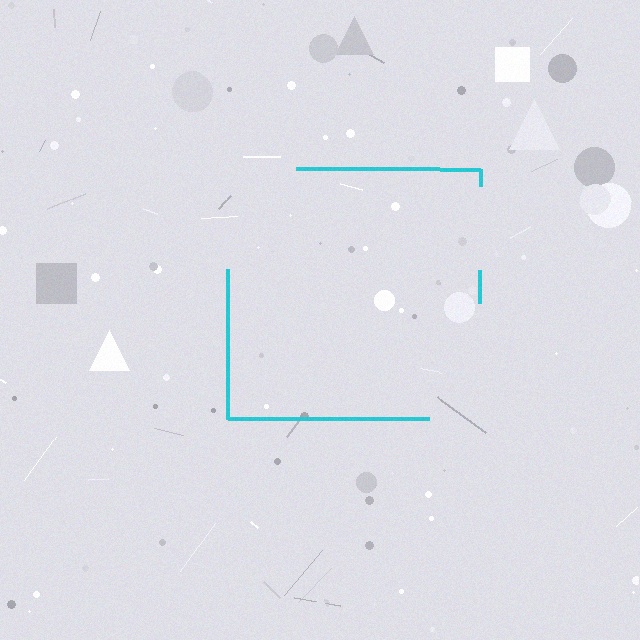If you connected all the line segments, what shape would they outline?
They would outline a square.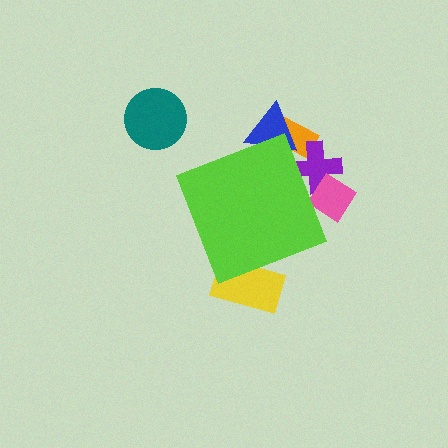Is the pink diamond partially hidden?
Yes, the pink diamond is partially hidden behind the lime diamond.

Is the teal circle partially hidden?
No, the teal circle is fully visible.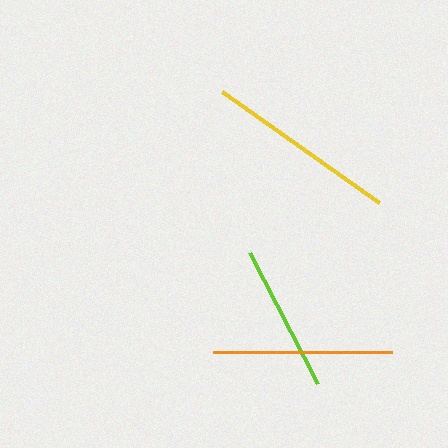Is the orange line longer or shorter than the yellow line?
The yellow line is longer than the orange line.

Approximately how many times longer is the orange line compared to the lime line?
The orange line is approximately 1.2 times the length of the lime line.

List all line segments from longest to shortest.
From longest to shortest: yellow, orange, lime.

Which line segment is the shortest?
The lime line is the shortest at approximately 147 pixels.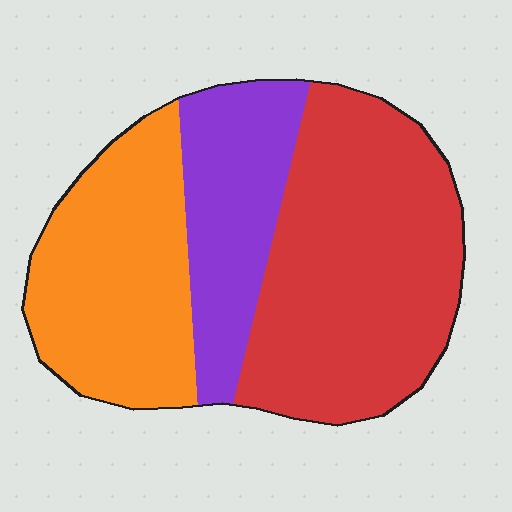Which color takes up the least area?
Purple, at roughly 20%.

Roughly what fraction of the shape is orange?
Orange takes up about one third (1/3) of the shape.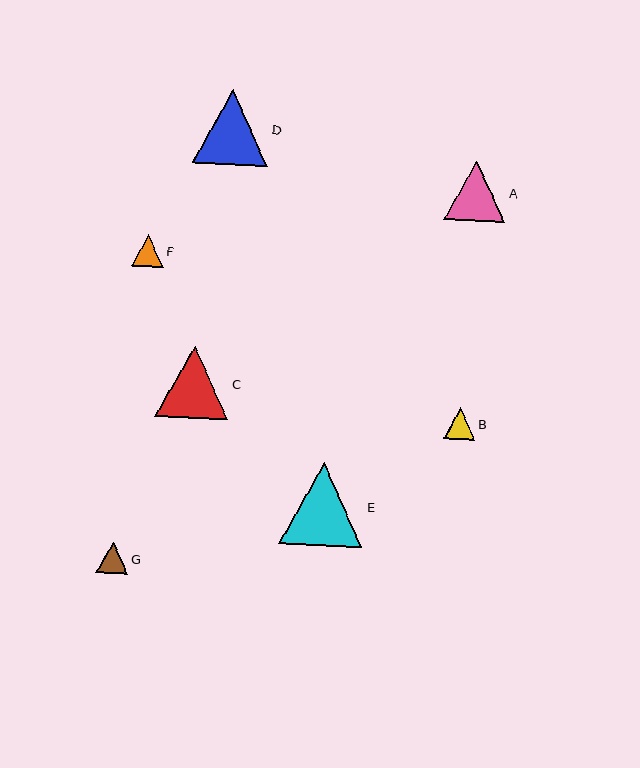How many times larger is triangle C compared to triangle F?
Triangle C is approximately 2.3 times the size of triangle F.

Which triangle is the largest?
Triangle E is the largest with a size of approximately 83 pixels.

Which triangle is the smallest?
Triangle B is the smallest with a size of approximately 31 pixels.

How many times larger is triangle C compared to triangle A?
Triangle C is approximately 1.2 times the size of triangle A.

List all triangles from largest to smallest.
From largest to smallest: E, D, C, A, F, G, B.